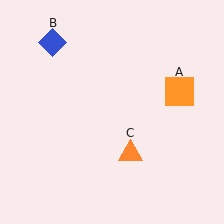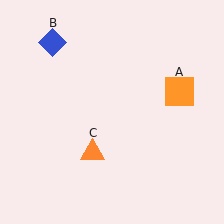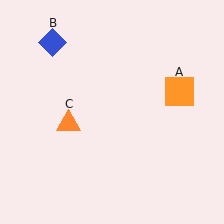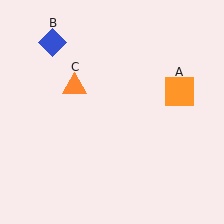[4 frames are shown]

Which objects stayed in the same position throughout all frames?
Orange square (object A) and blue diamond (object B) remained stationary.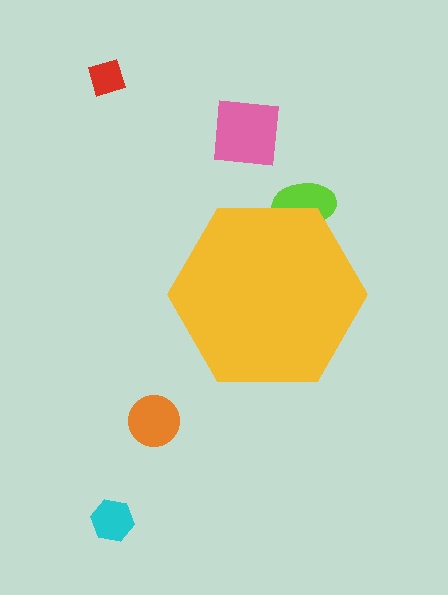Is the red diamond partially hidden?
No, the red diamond is fully visible.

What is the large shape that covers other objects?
A yellow hexagon.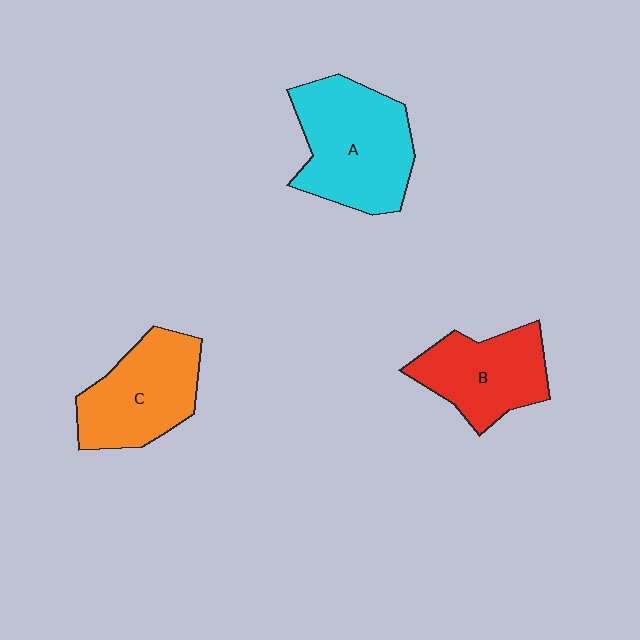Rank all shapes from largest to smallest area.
From largest to smallest: A (cyan), C (orange), B (red).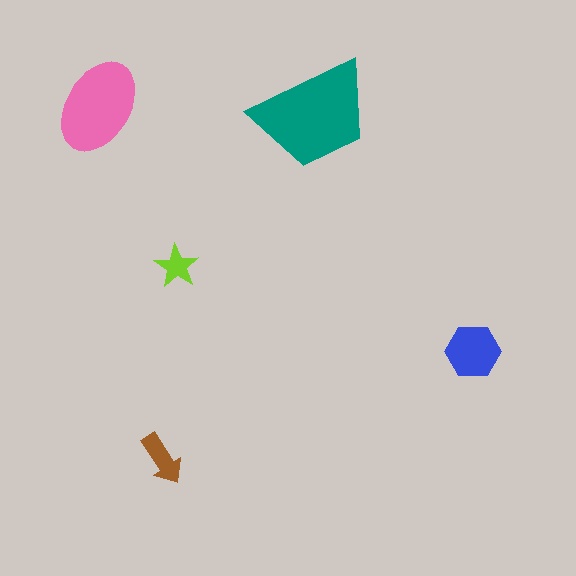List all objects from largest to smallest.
The teal trapezoid, the pink ellipse, the blue hexagon, the brown arrow, the lime star.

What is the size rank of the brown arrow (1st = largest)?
4th.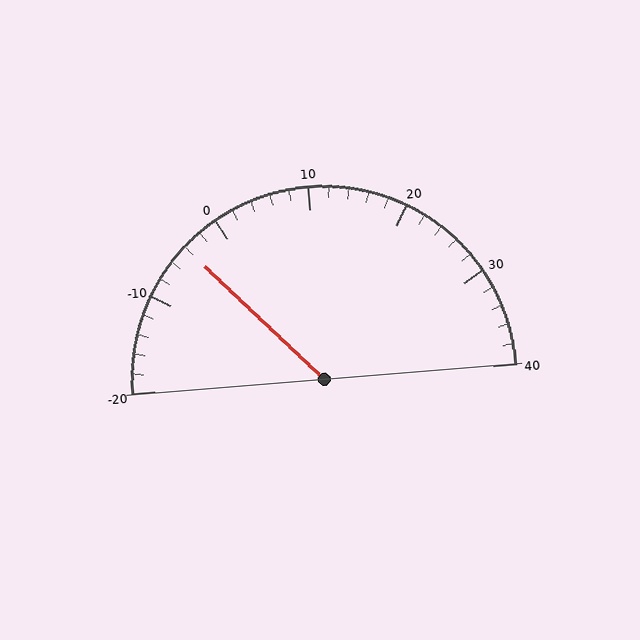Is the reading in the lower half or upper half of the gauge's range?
The reading is in the lower half of the range (-20 to 40).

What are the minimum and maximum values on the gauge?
The gauge ranges from -20 to 40.